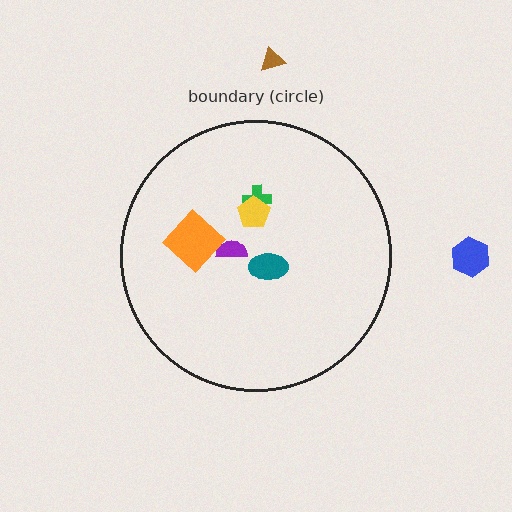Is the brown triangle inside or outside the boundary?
Outside.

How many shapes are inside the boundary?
5 inside, 2 outside.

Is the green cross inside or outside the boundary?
Inside.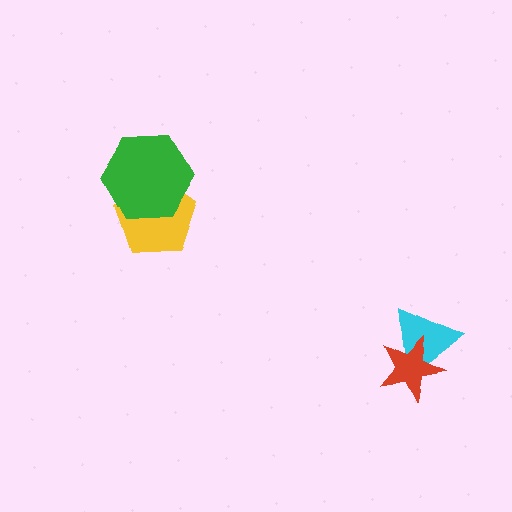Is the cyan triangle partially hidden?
Yes, it is partially covered by another shape.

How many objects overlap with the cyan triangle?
1 object overlaps with the cyan triangle.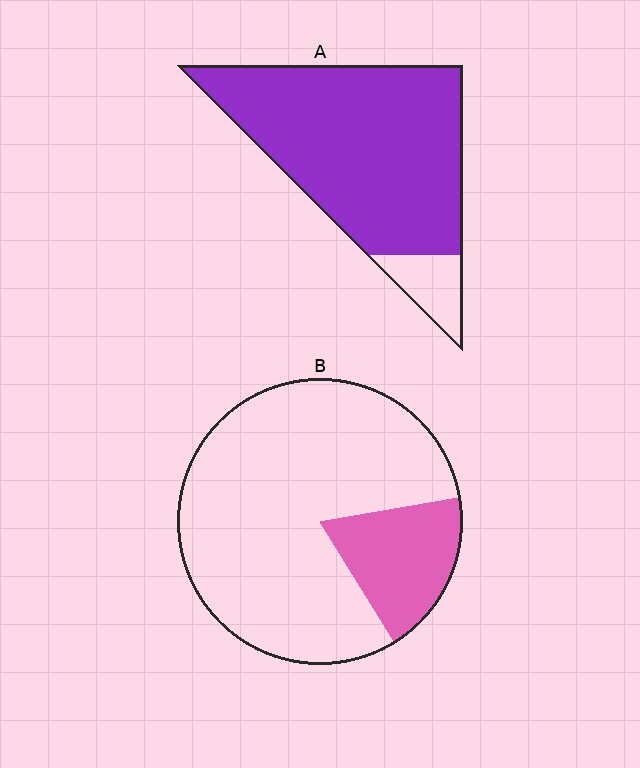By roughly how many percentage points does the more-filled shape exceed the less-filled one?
By roughly 70 percentage points (A over B).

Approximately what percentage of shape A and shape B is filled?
A is approximately 90% and B is approximately 20%.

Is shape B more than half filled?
No.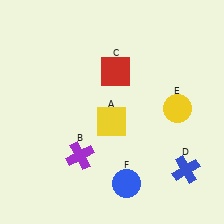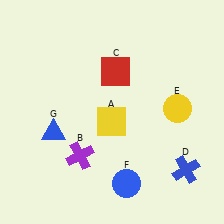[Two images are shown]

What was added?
A blue triangle (G) was added in Image 2.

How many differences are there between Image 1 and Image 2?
There is 1 difference between the two images.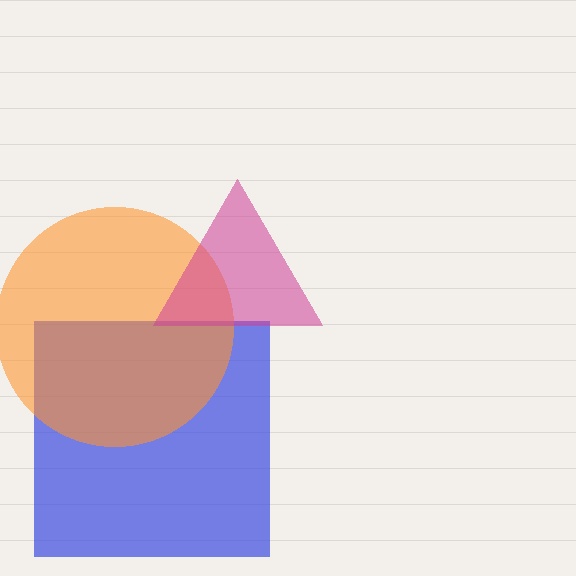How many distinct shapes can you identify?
There are 3 distinct shapes: a blue square, an orange circle, a magenta triangle.